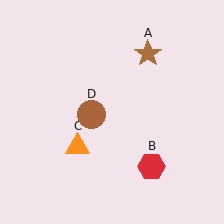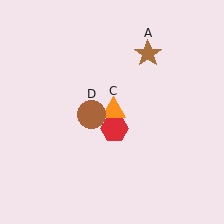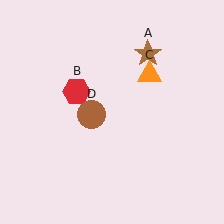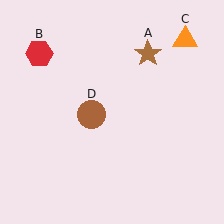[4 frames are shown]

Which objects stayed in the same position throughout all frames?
Brown star (object A) and brown circle (object D) remained stationary.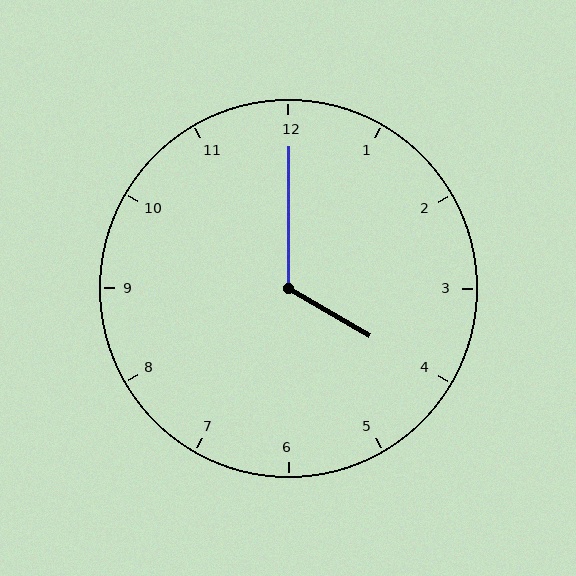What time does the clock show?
4:00.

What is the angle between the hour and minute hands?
Approximately 120 degrees.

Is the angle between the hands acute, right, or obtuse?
It is obtuse.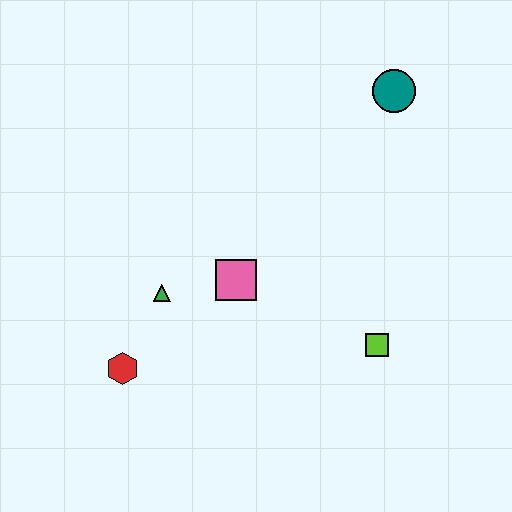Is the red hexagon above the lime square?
No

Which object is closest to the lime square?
The pink square is closest to the lime square.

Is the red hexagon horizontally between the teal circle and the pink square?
No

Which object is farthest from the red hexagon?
The teal circle is farthest from the red hexagon.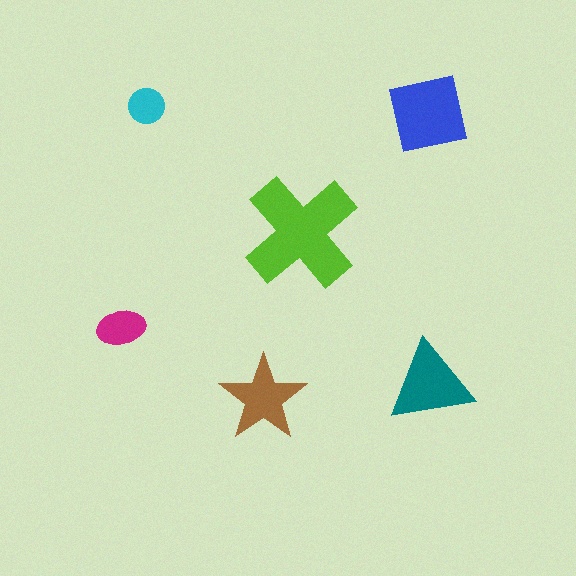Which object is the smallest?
The cyan circle.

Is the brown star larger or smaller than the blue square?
Smaller.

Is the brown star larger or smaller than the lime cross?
Smaller.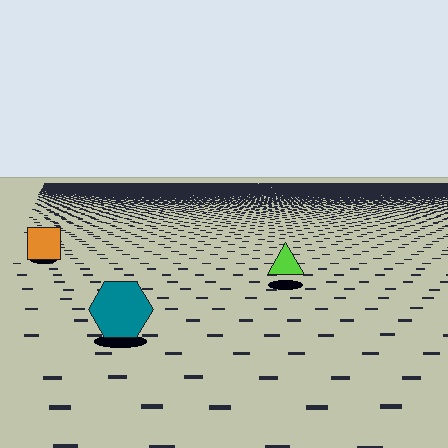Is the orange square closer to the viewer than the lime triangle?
No. The lime triangle is closer — you can tell from the texture gradient: the ground texture is coarser near it.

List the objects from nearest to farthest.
From nearest to farthest: the teal hexagon, the lime triangle, the orange square.